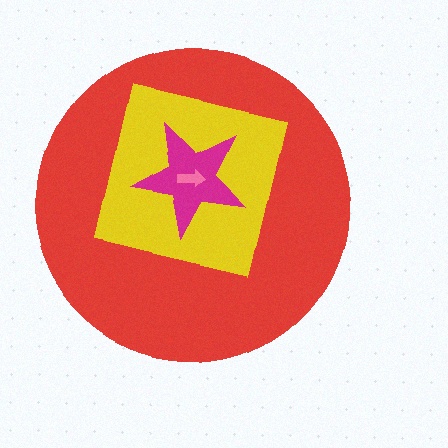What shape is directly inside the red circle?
The yellow square.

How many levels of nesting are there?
4.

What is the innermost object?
The pink arrow.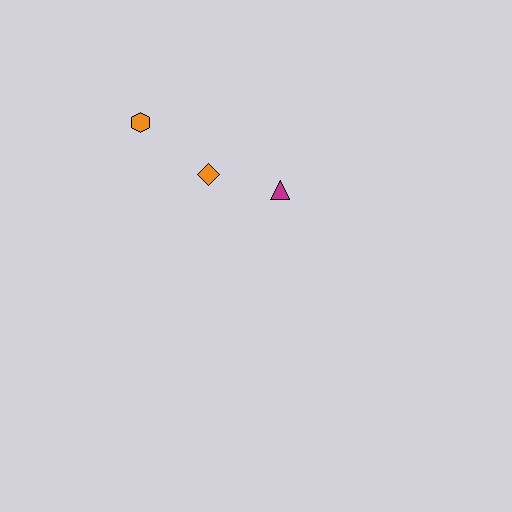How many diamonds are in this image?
There is 1 diamond.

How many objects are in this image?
There are 3 objects.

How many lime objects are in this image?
There are no lime objects.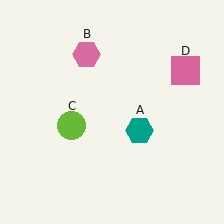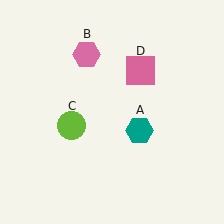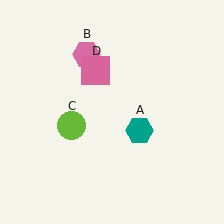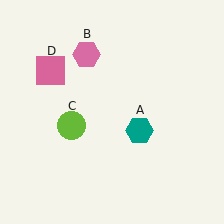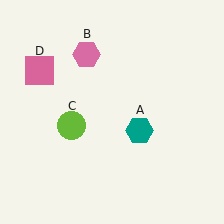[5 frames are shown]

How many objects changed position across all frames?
1 object changed position: pink square (object D).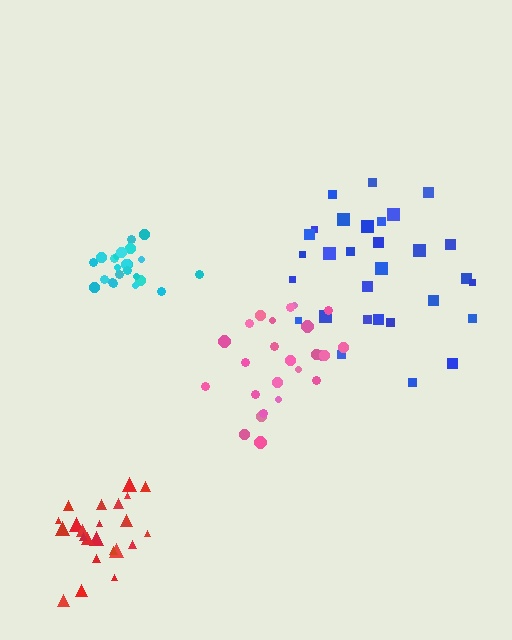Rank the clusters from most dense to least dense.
red, cyan, pink, blue.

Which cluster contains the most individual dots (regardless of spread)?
Blue (30).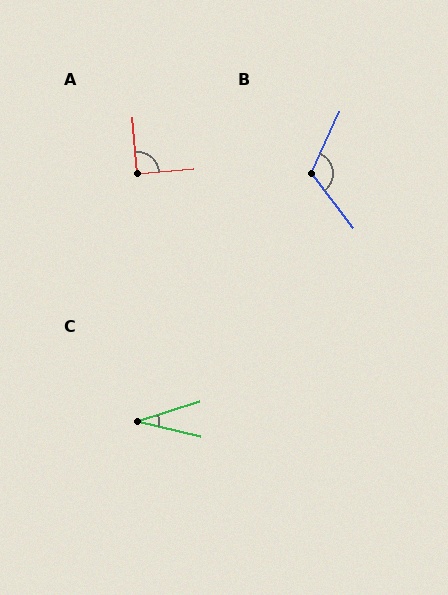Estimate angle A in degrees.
Approximately 90 degrees.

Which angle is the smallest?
C, at approximately 31 degrees.